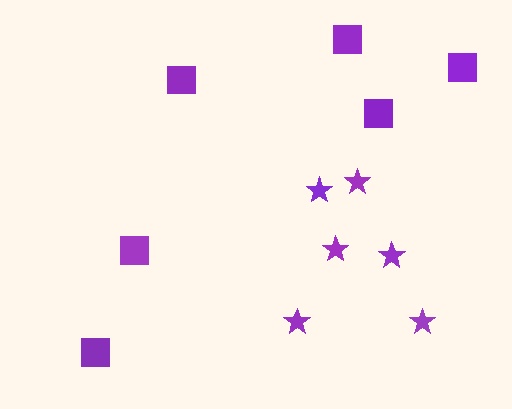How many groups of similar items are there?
There are 2 groups: one group of squares (6) and one group of stars (6).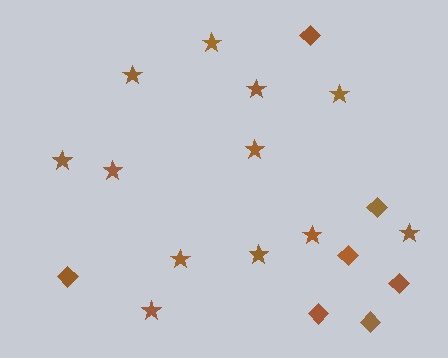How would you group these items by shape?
There are 2 groups: one group of diamonds (7) and one group of stars (12).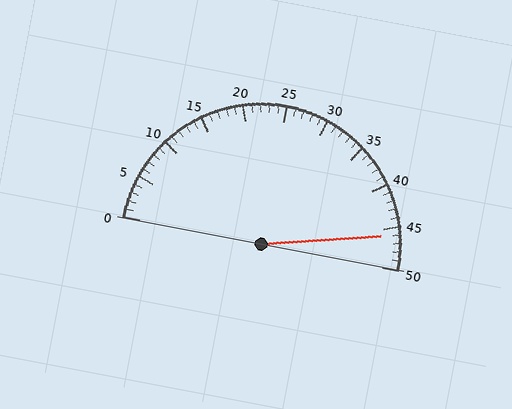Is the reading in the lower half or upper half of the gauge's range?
The reading is in the upper half of the range (0 to 50).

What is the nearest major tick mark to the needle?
The nearest major tick mark is 45.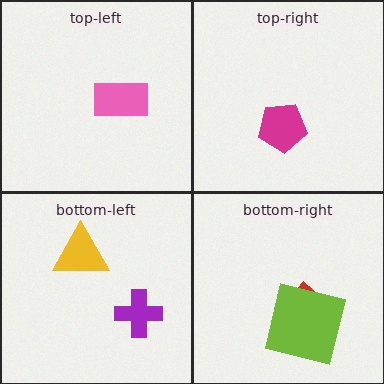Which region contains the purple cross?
The bottom-left region.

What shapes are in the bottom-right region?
The red diamond, the lime square.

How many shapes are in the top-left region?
1.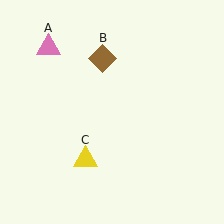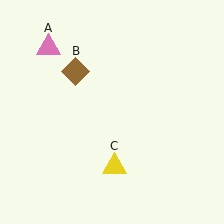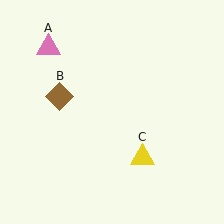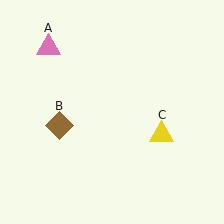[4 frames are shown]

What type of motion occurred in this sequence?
The brown diamond (object B), yellow triangle (object C) rotated counterclockwise around the center of the scene.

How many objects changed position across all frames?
2 objects changed position: brown diamond (object B), yellow triangle (object C).